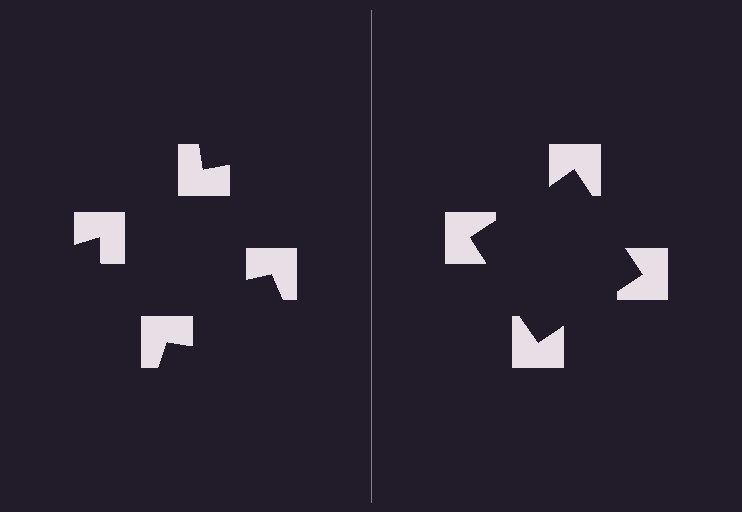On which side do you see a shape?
An illusory square appears on the right side. On the left side the wedge cuts are rotated, so no coherent shape forms.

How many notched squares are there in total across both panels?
8 — 4 on each side.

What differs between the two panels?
The notched squares are positioned identically on both sides; only the wedge orientations differ. On the right they align to a square; on the left they are misaligned.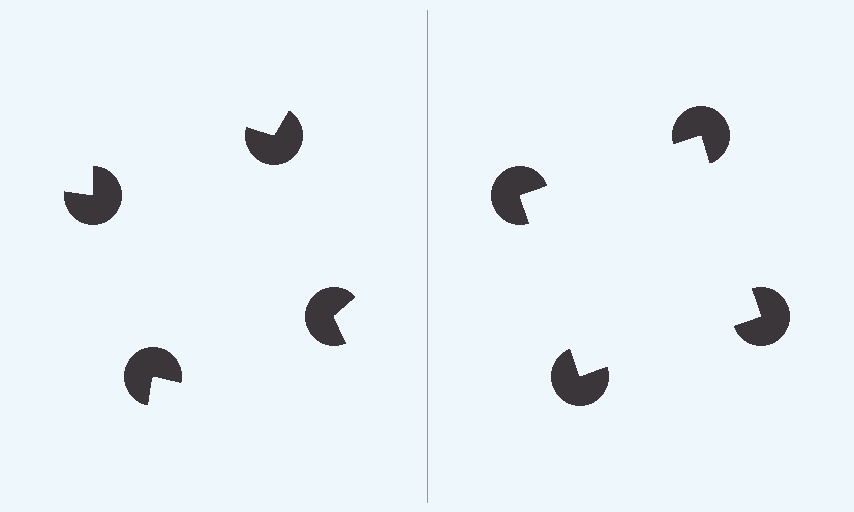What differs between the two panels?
The pac-man discs are positioned identically on both sides; only the wedge orientations differ. On the right they align to a square; on the left they are misaligned.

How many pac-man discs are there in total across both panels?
8 — 4 on each side.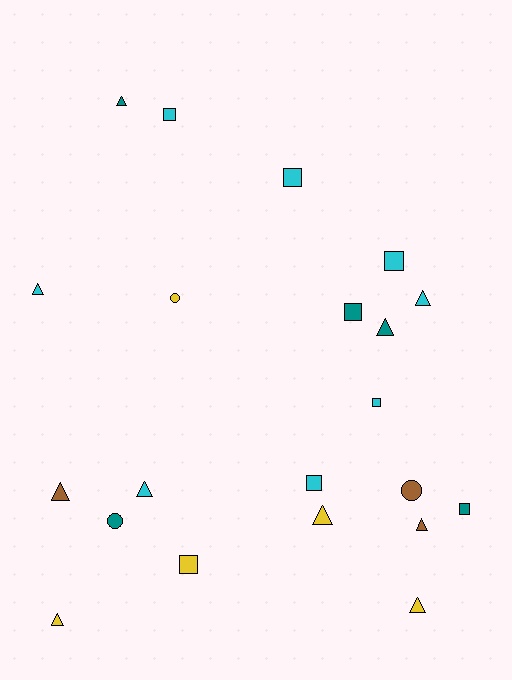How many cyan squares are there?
There are 5 cyan squares.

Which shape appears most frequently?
Triangle, with 10 objects.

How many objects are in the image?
There are 21 objects.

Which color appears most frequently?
Cyan, with 8 objects.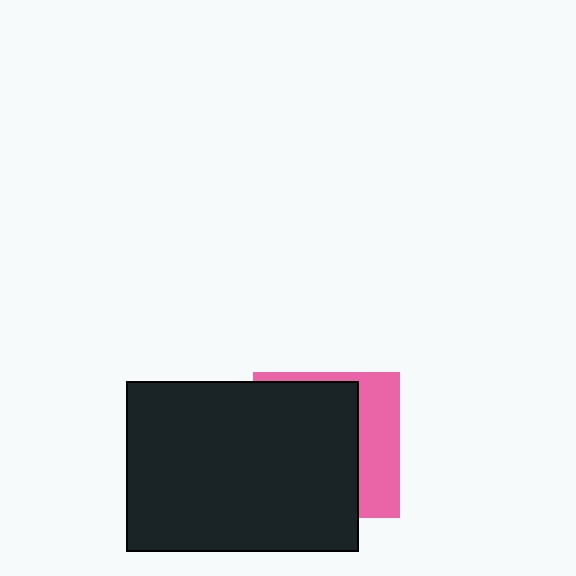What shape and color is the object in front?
The object in front is a black rectangle.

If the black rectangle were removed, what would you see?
You would see the complete pink square.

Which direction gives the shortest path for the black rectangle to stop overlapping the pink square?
Moving left gives the shortest separation.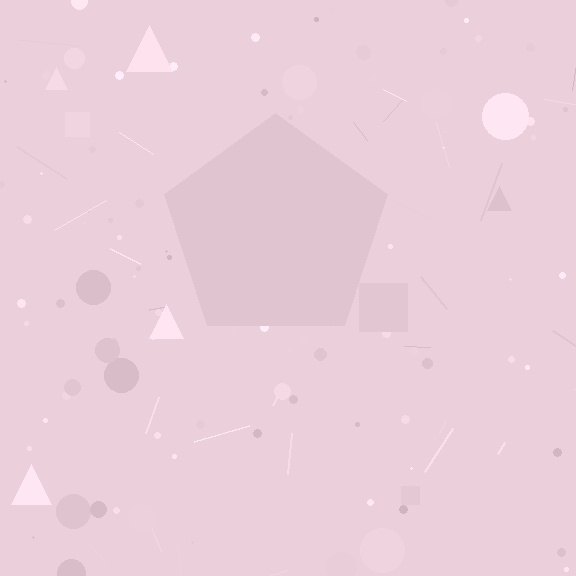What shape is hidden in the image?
A pentagon is hidden in the image.